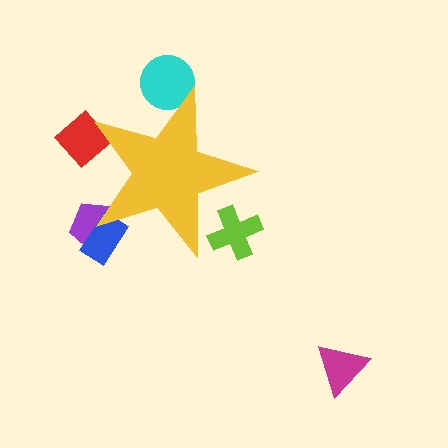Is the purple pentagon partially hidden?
Yes, the purple pentagon is partially hidden behind the yellow star.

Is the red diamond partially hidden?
Yes, the red diamond is partially hidden behind the yellow star.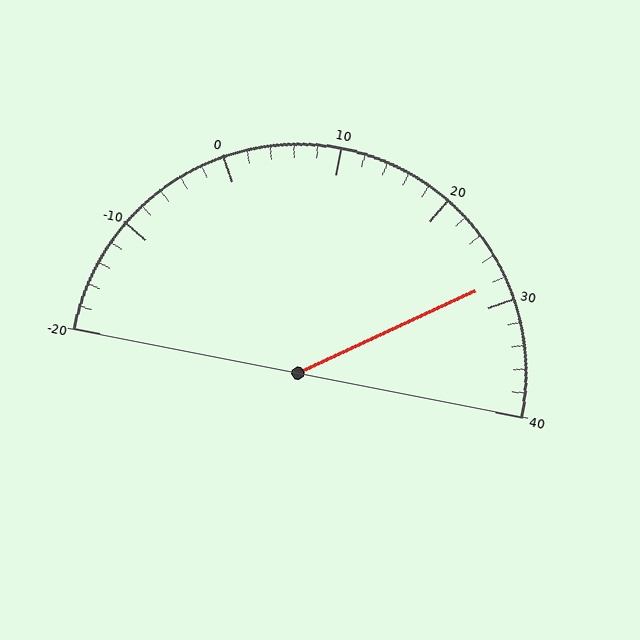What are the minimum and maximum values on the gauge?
The gauge ranges from -20 to 40.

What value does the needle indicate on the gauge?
The needle indicates approximately 28.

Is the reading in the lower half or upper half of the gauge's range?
The reading is in the upper half of the range (-20 to 40).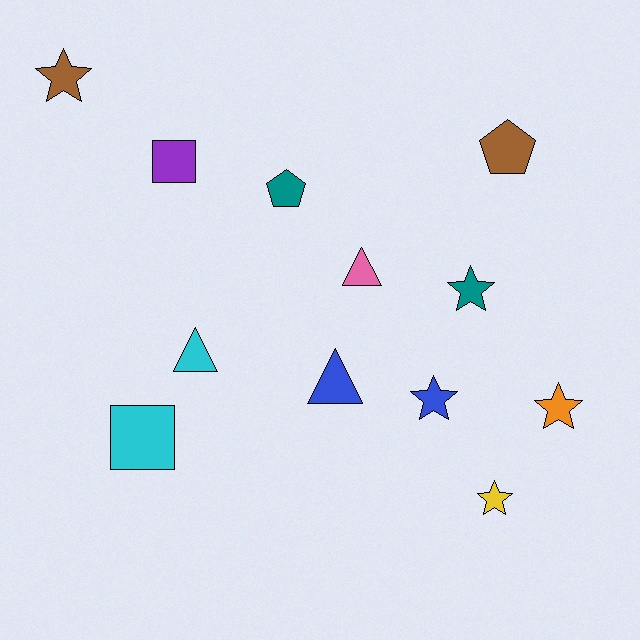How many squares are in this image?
There are 2 squares.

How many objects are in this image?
There are 12 objects.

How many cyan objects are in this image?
There are 2 cyan objects.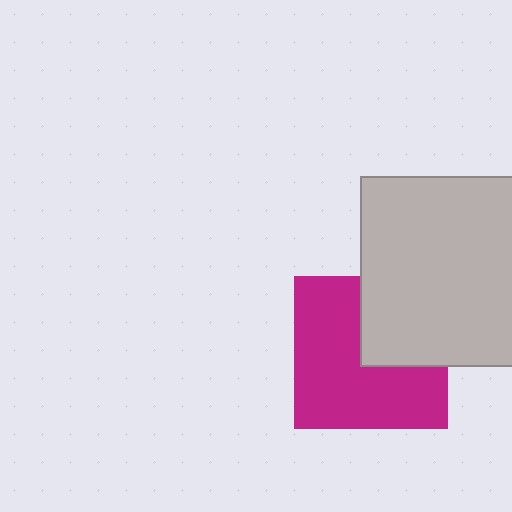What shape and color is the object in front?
The object in front is a light gray square.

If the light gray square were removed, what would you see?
You would see the complete magenta square.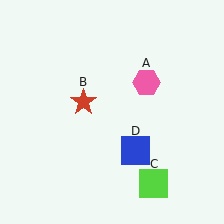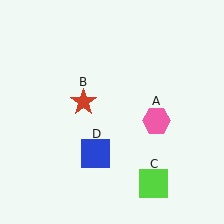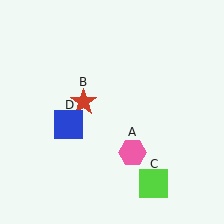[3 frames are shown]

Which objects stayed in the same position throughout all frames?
Red star (object B) and lime square (object C) remained stationary.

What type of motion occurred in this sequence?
The pink hexagon (object A), blue square (object D) rotated clockwise around the center of the scene.